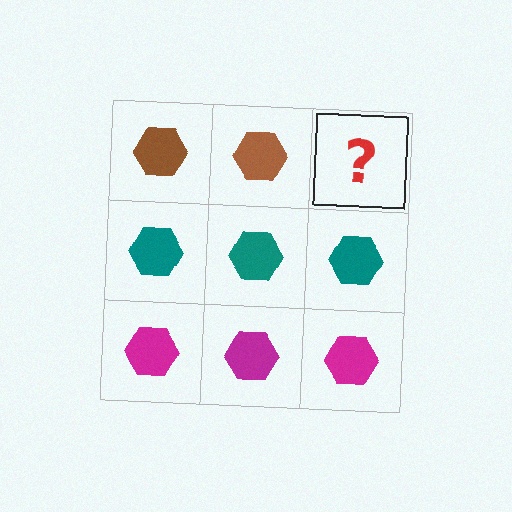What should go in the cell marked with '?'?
The missing cell should contain a brown hexagon.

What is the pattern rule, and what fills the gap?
The rule is that each row has a consistent color. The gap should be filled with a brown hexagon.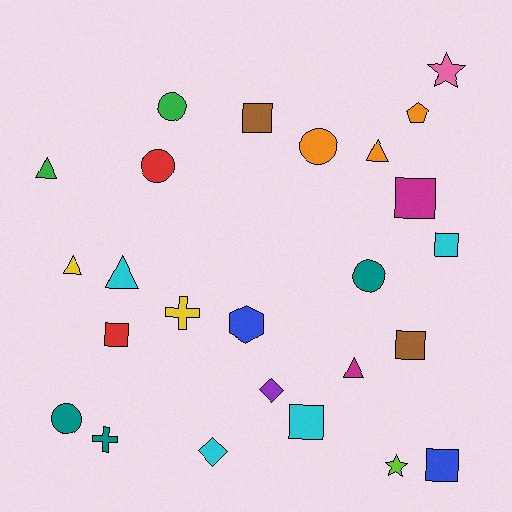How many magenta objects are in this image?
There are 2 magenta objects.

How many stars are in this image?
There are 2 stars.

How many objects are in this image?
There are 25 objects.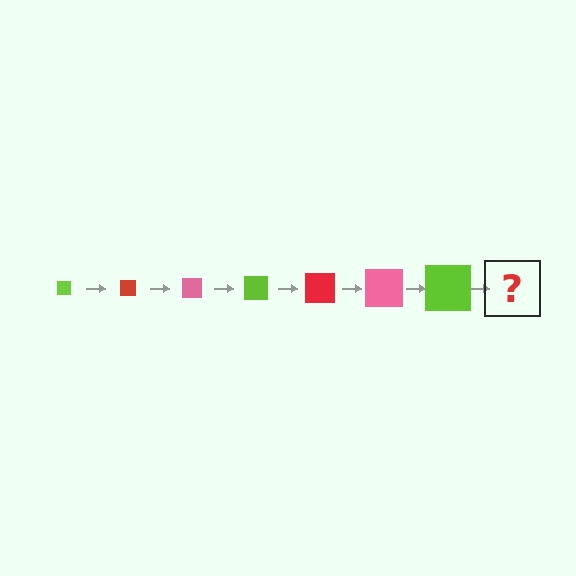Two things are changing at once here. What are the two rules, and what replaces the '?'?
The two rules are that the square grows larger each step and the color cycles through lime, red, and pink. The '?' should be a red square, larger than the previous one.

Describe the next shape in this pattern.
It should be a red square, larger than the previous one.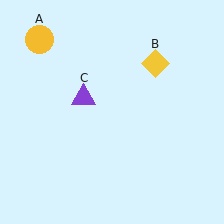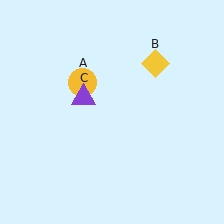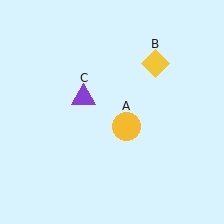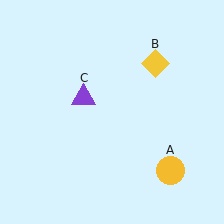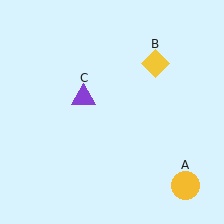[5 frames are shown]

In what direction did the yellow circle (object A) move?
The yellow circle (object A) moved down and to the right.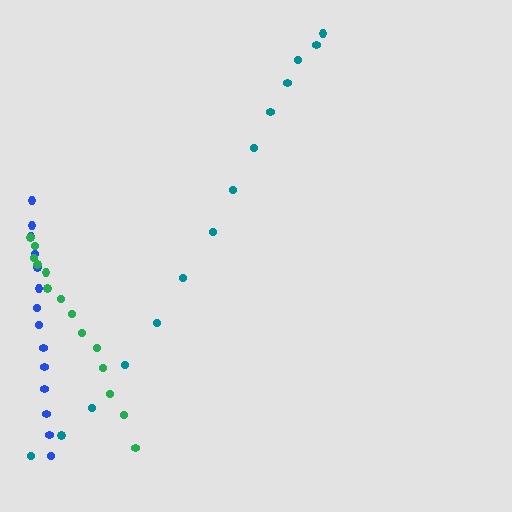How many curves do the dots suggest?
There are 3 distinct paths.